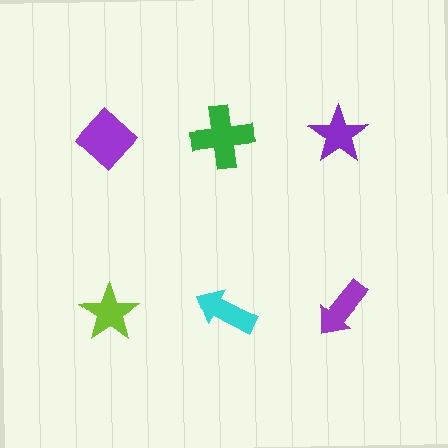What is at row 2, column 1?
A lime star.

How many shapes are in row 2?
3 shapes.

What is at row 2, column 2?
A cyan arrow.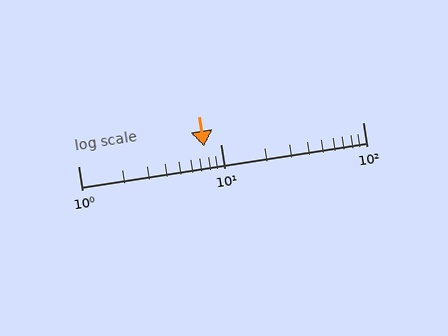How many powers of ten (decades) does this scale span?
The scale spans 2 decades, from 1 to 100.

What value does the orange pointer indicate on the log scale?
The pointer indicates approximately 7.7.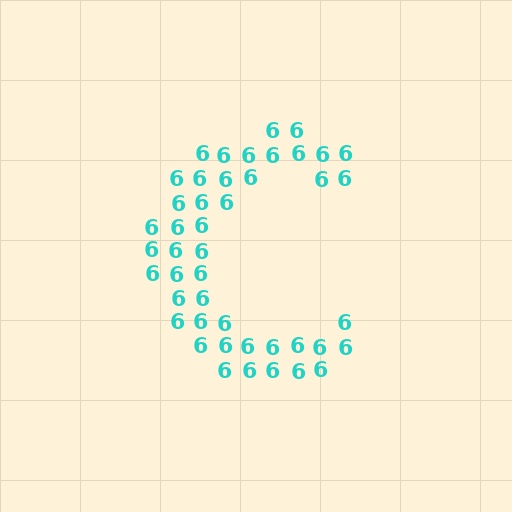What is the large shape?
The large shape is the letter C.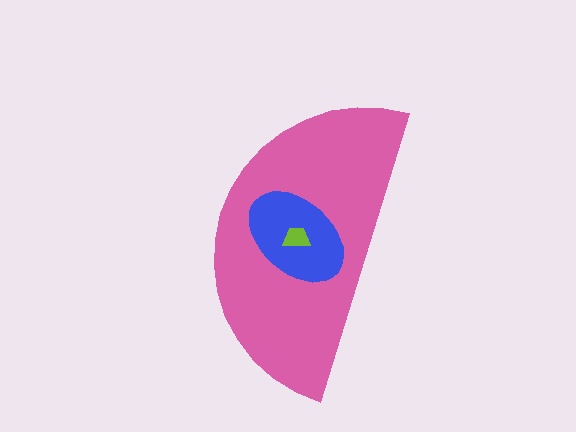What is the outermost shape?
The pink semicircle.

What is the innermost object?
The lime trapezoid.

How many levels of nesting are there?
3.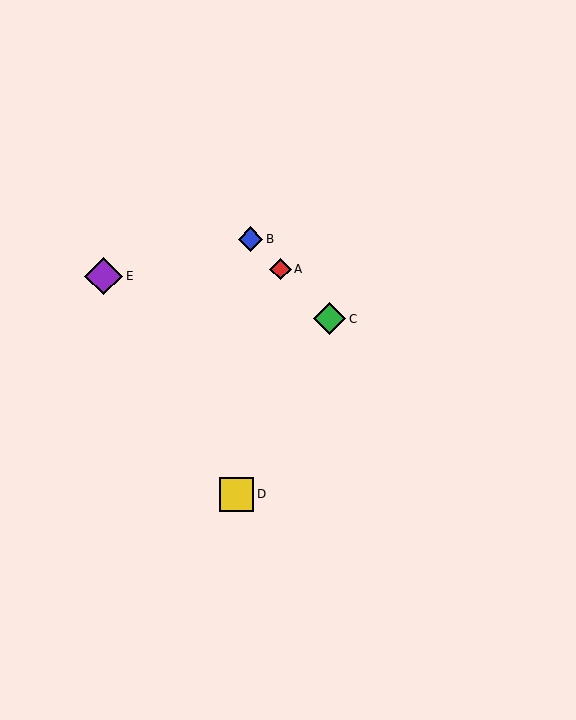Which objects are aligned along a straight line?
Objects A, B, C are aligned along a straight line.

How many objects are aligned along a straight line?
3 objects (A, B, C) are aligned along a straight line.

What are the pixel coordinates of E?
Object E is at (104, 276).